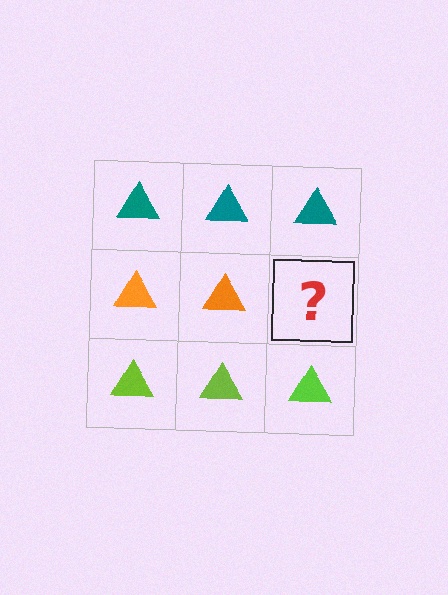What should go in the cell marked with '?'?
The missing cell should contain an orange triangle.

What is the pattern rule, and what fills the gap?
The rule is that each row has a consistent color. The gap should be filled with an orange triangle.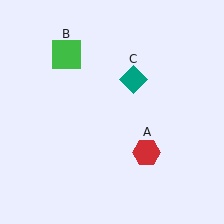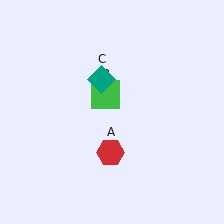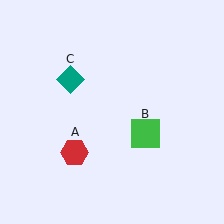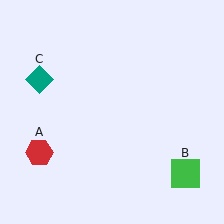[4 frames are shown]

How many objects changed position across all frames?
3 objects changed position: red hexagon (object A), green square (object B), teal diamond (object C).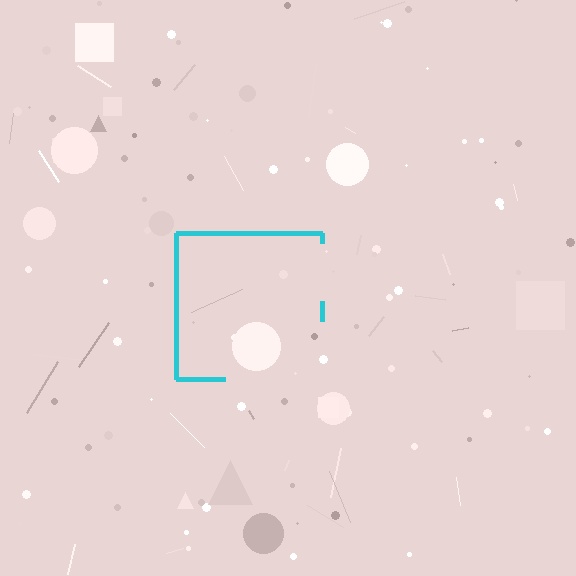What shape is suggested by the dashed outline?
The dashed outline suggests a square.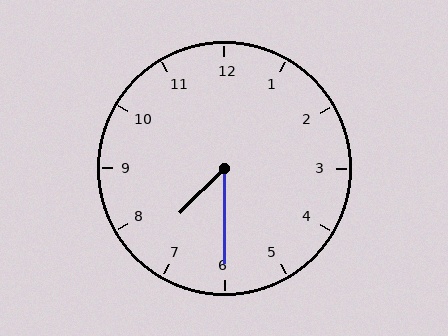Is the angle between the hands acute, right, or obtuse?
It is acute.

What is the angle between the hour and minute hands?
Approximately 45 degrees.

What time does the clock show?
7:30.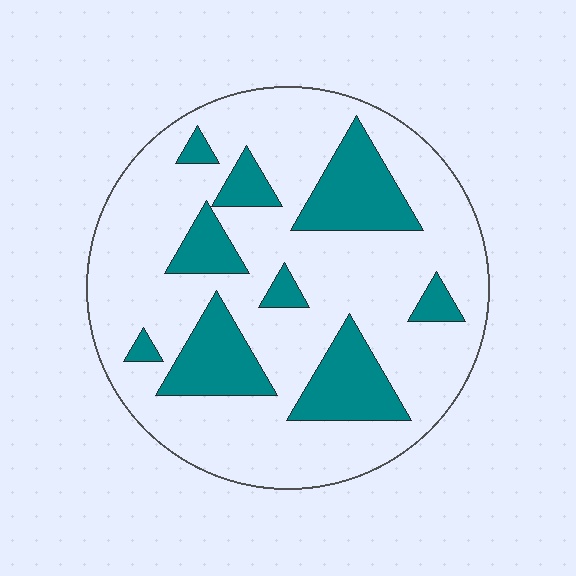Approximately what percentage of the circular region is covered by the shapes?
Approximately 25%.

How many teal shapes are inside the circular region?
9.